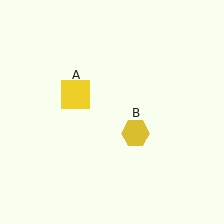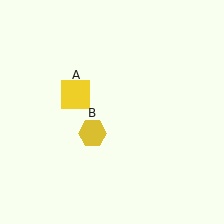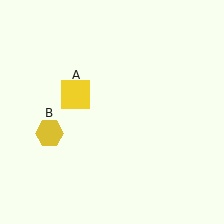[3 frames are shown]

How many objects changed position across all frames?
1 object changed position: yellow hexagon (object B).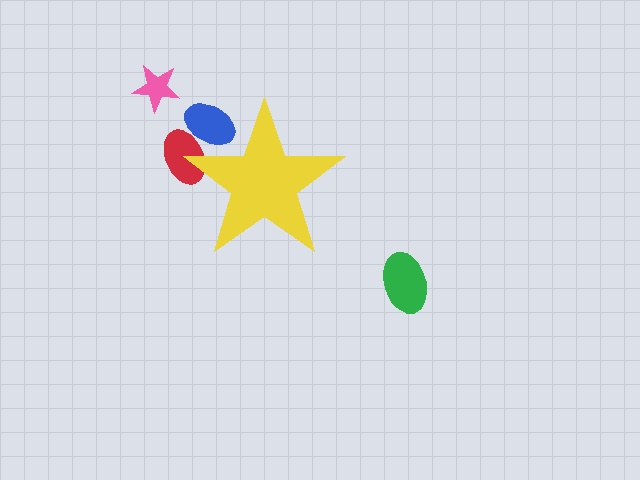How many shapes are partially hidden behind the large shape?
2 shapes are partially hidden.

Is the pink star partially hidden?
No, the pink star is fully visible.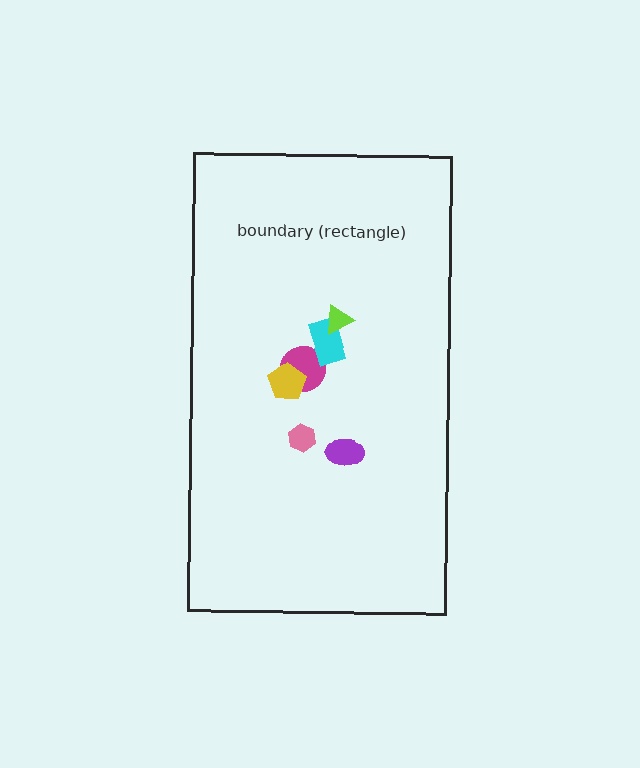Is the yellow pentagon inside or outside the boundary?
Inside.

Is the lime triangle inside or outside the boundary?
Inside.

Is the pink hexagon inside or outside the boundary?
Inside.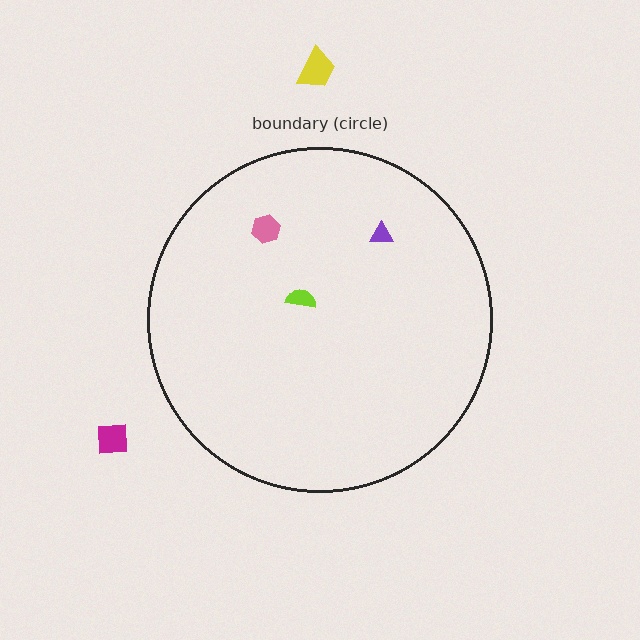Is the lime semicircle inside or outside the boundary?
Inside.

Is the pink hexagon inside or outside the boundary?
Inside.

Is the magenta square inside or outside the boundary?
Outside.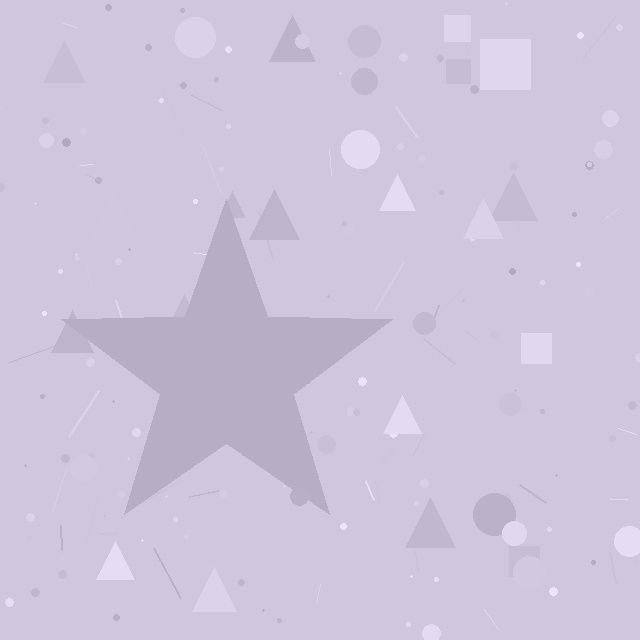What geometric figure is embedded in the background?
A star is embedded in the background.